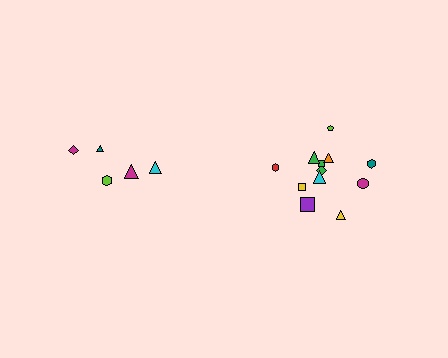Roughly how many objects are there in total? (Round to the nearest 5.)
Roughly 15 objects in total.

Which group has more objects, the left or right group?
The right group.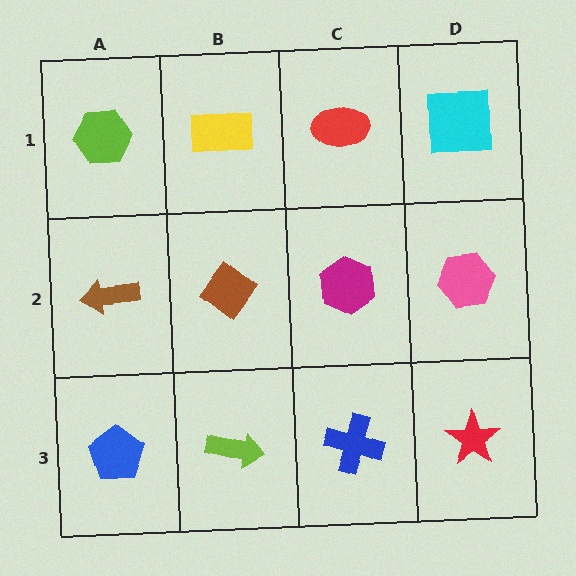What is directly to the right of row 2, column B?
A magenta hexagon.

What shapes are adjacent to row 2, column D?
A cyan square (row 1, column D), a red star (row 3, column D), a magenta hexagon (row 2, column C).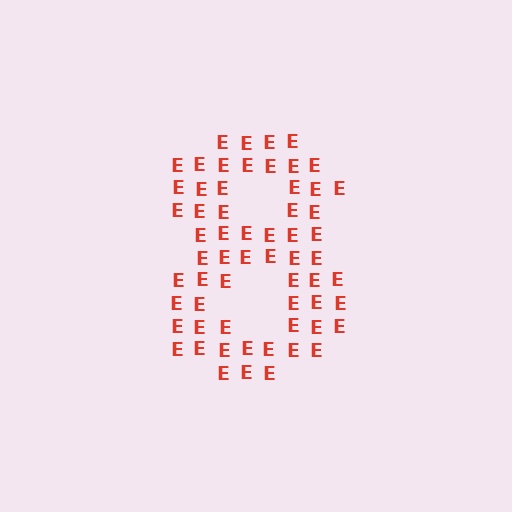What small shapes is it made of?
It is made of small letter E's.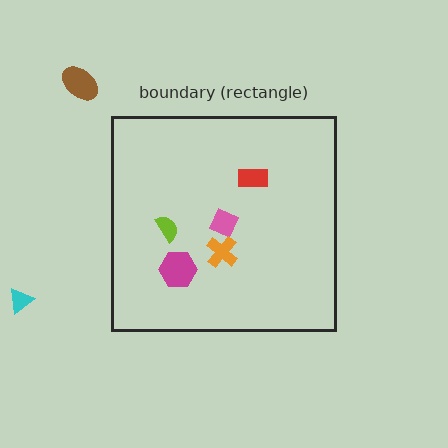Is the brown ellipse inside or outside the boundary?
Outside.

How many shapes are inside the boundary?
5 inside, 2 outside.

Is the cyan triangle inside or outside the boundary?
Outside.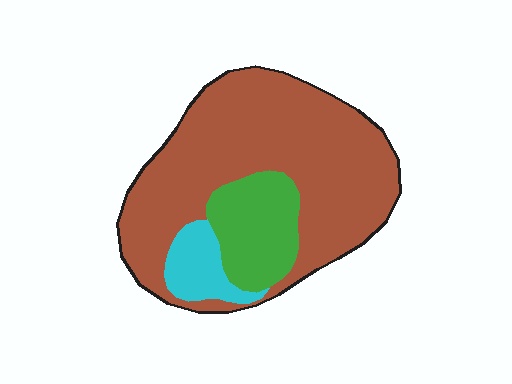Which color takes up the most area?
Brown, at roughly 75%.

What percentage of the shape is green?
Green covers 18% of the shape.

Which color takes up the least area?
Cyan, at roughly 10%.